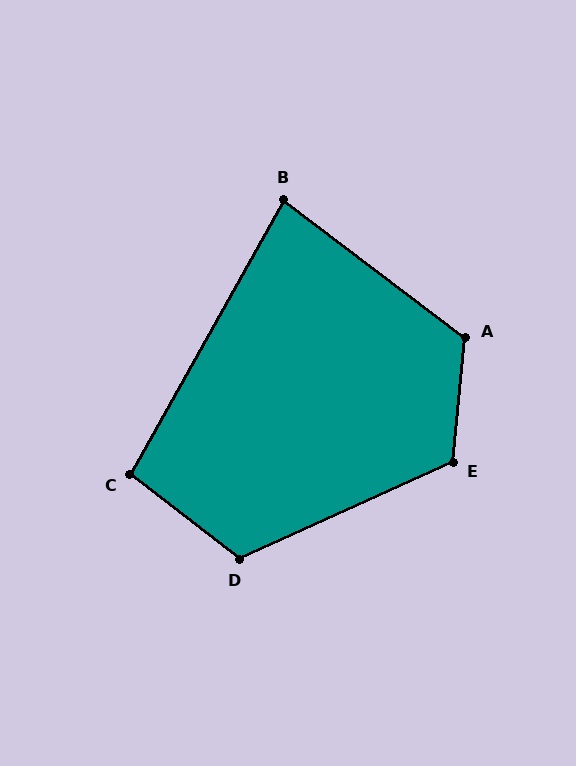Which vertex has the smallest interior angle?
B, at approximately 82 degrees.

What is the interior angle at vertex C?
Approximately 98 degrees (obtuse).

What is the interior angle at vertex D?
Approximately 118 degrees (obtuse).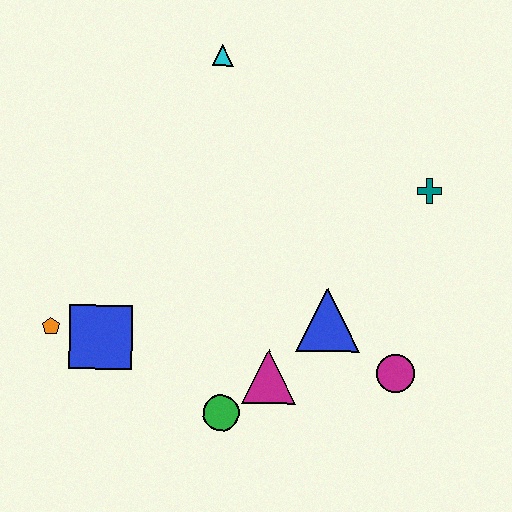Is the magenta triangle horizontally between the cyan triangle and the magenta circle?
Yes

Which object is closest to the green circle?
The magenta triangle is closest to the green circle.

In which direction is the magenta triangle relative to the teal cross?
The magenta triangle is below the teal cross.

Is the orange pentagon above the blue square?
Yes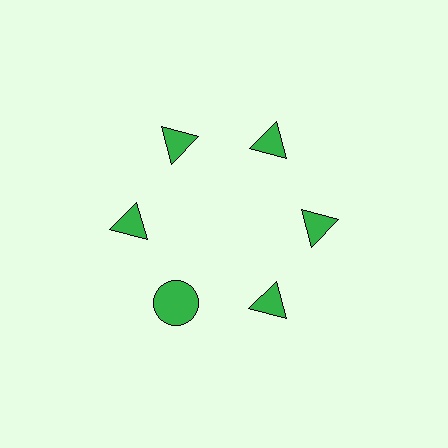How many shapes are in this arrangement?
There are 6 shapes arranged in a ring pattern.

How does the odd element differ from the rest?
It has a different shape: circle instead of triangle.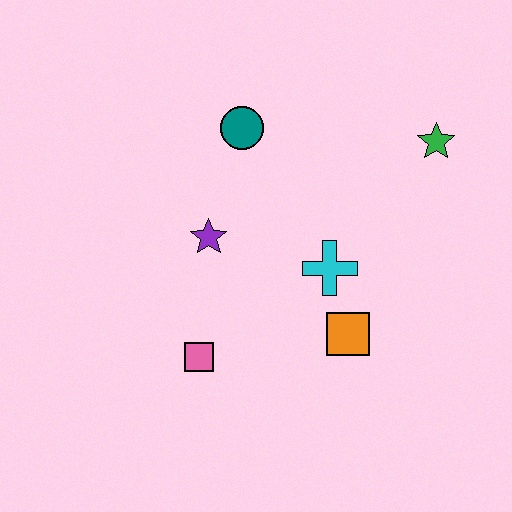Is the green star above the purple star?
Yes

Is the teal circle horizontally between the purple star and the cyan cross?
Yes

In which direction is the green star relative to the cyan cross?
The green star is above the cyan cross.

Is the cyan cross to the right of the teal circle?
Yes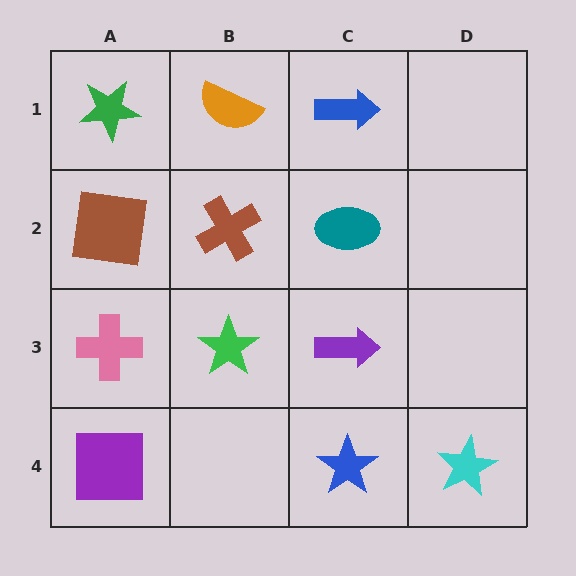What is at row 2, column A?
A brown square.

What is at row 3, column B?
A green star.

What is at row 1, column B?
An orange semicircle.